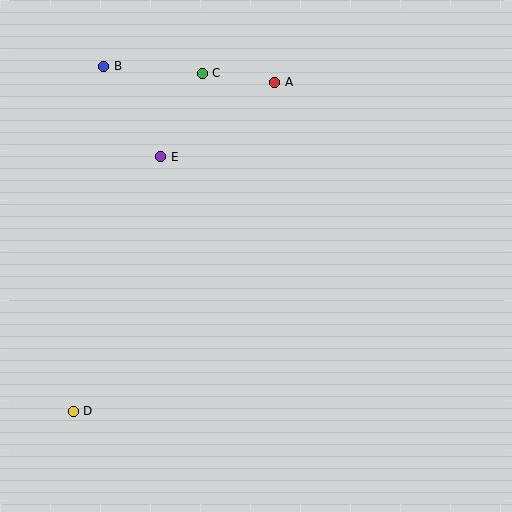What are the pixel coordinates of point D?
Point D is at (73, 411).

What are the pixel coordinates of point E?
Point E is at (161, 157).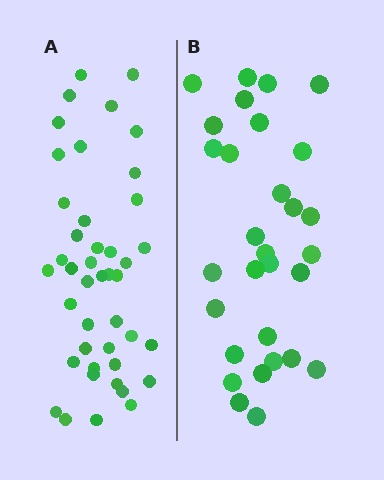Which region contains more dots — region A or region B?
Region A (the left region) has more dots.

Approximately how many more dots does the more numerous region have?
Region A has approximately 15 more dots than region B.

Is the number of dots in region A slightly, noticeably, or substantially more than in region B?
Region A has noticeably more, but not dramatically so. The ratio is roughly 1.4 to 1.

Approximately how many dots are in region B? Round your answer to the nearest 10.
About 30 dots.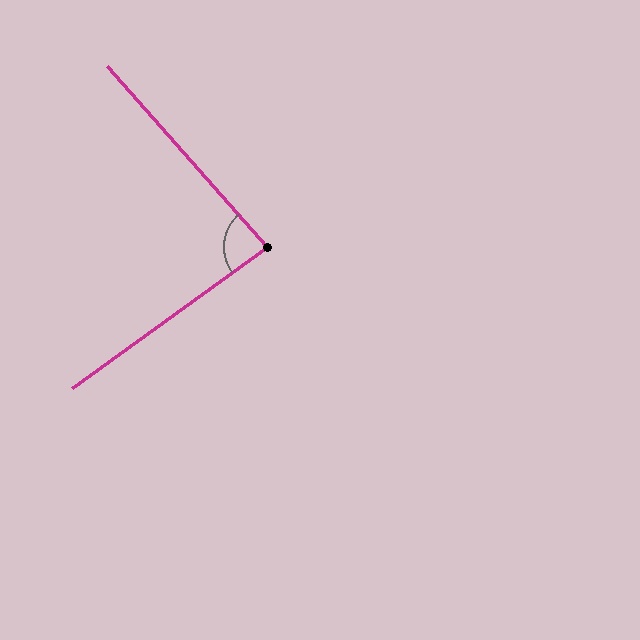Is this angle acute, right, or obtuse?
It is acute.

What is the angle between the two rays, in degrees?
Approximately 85 degrees.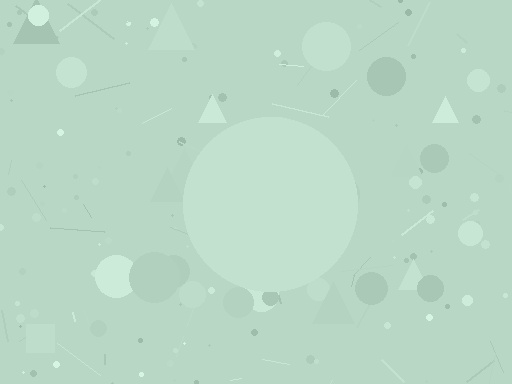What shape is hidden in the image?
A circle is hidden in the image.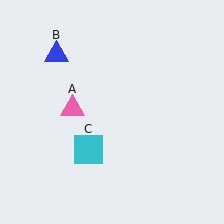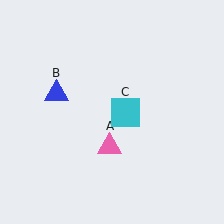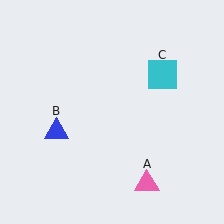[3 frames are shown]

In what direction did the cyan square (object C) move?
The cyan square (object C) moved up and to the right.